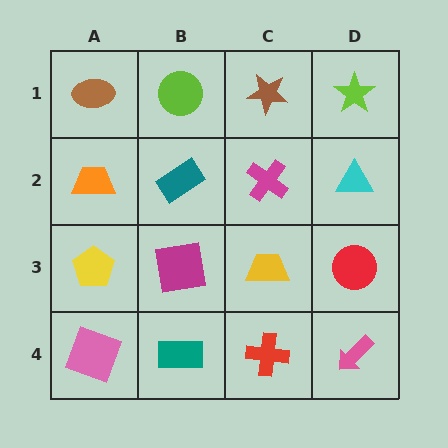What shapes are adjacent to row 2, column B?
A lime circle (row 1, column B), a magenta square (row 3, column B), an orange trapezoid (row 2, column A), a magenta cross (row 2, column C).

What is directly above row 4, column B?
A magenta square.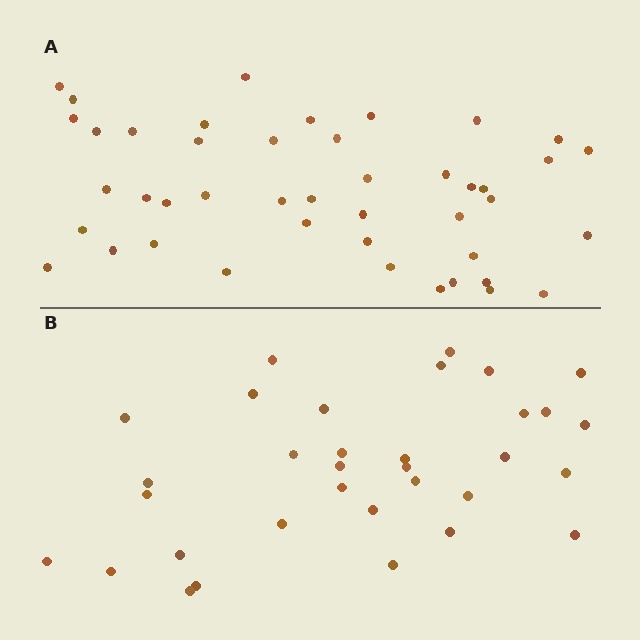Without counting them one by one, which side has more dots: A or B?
Region A (the top region) has more dots.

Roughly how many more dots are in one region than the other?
Region A has roughly 12 or so more dots than region B.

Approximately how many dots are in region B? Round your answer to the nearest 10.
About 30 dots. (The exact count is 33, which rounds to 30.)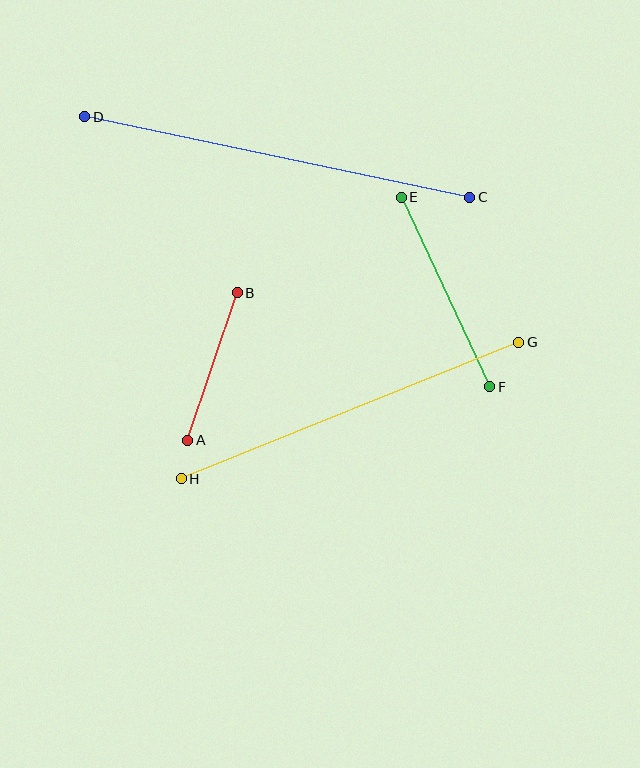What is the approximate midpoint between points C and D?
The midpoint is at approximately (277, 157) pixels.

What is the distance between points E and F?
The distance is approximately 209 pixels.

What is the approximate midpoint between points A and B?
The midpoint is at approximately (213, 367) pixels.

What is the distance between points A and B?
The distance is approximately 156 pixels.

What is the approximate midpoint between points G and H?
The midpoint is at approximately (350, 410) pixels.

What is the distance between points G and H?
The distance is approximately 364 pixels.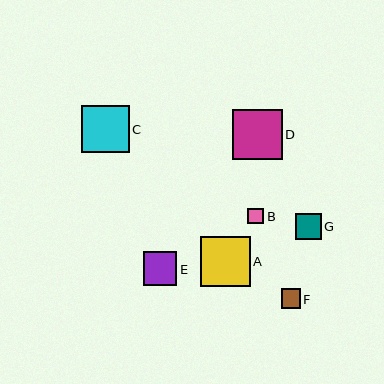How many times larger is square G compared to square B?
Square G is approximately 1.6 times the size of square B.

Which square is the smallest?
Square B is the smallest with a size of approximately 16 pixels.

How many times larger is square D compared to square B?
Square D is approximately 3.2 times the size of square B.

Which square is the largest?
Square D is the largest with a size of approximately 50 pixels.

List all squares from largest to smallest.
From largest to smallest: D, A, C, E, G, F, B.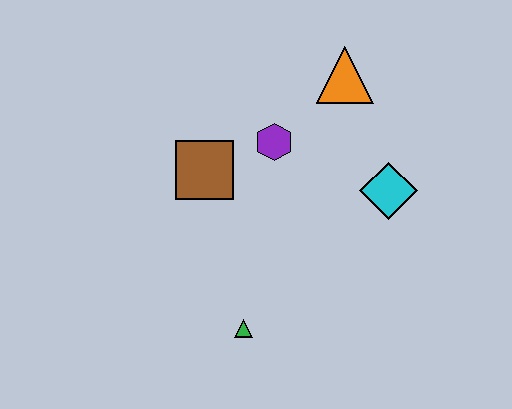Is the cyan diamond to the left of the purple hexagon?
No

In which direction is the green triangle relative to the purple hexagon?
The green triangle is below the purple hexagon.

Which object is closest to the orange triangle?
The purple hexagon is closest to the orange triangle.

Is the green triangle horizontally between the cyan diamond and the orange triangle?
No